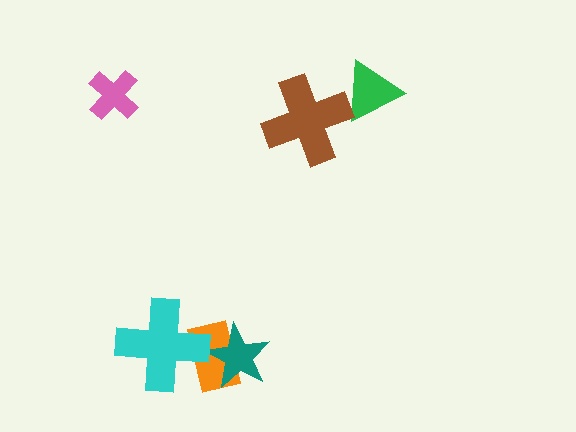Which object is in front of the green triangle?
The brown cross is in front of the green triangle.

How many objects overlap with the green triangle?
1 object overlaps with the green triangle.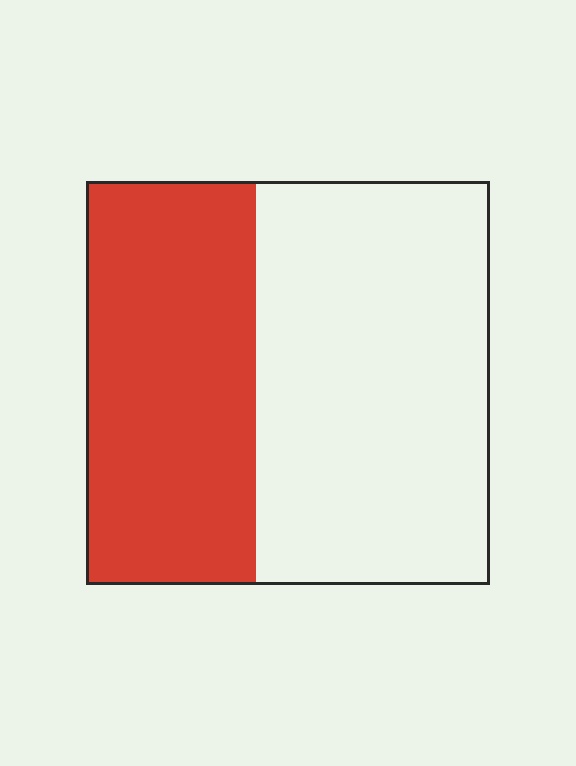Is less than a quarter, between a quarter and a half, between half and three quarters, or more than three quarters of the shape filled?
Between a quarter and a half.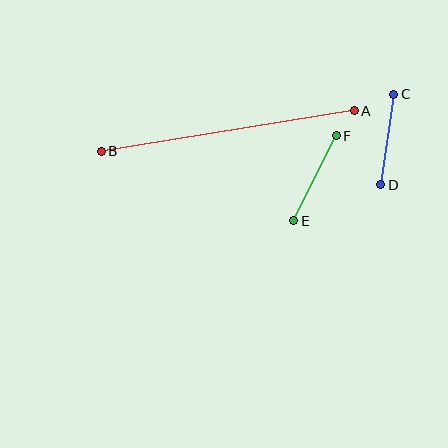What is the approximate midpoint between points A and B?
The midpoint is at approximately (228, 131) pixels.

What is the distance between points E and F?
The distance is approximately 95 pixels.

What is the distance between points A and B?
The distance is approximately 257 pixels.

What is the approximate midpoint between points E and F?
The midpoint is at approximately (315, 178) pixels.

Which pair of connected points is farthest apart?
Points A and B are farthest apart.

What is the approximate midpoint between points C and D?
The midpoint is at approximately (387, 140) pixels.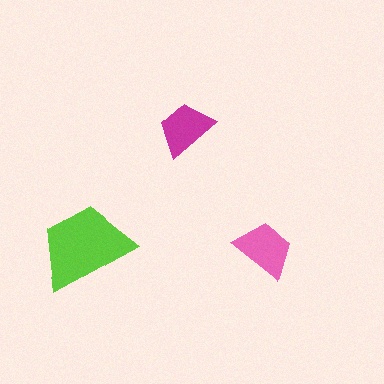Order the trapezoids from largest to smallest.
the lime one, the pink one, the magenta one.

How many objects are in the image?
There are 3 objects in the image.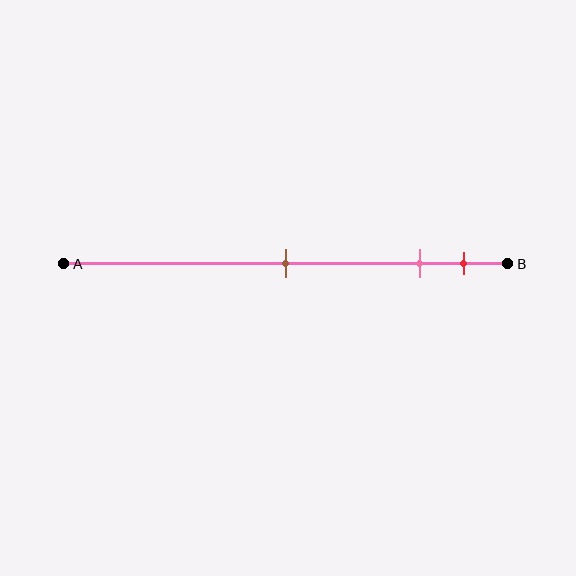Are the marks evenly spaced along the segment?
No, the marks are not evenly spaced.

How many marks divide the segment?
There are 3 marks dividing the segment.